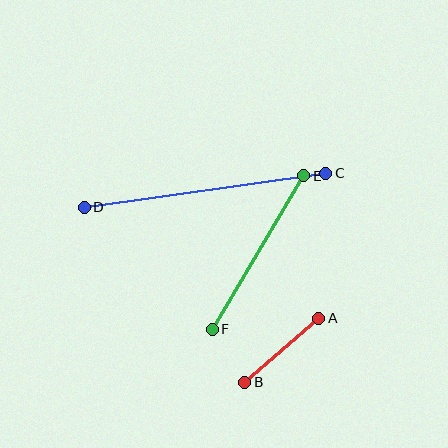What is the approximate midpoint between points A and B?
The midpoint is at approximately (282, 350) pixels.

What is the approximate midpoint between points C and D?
The midpoint is at approximately (205, 190) pixels.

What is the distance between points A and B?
The distance is approximately 98 pixels.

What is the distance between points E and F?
The distance is approximately 179 pixels.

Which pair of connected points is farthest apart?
Points C and D are farthest apart.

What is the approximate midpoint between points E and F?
The midpoint is at approximately (258, 252) pixels.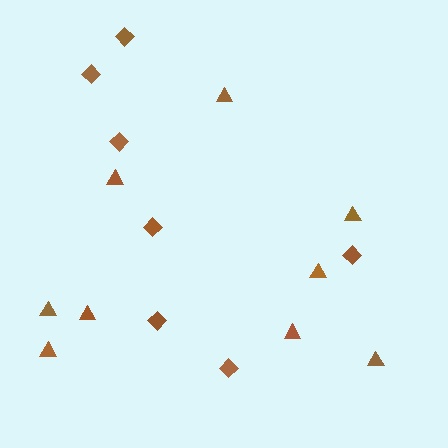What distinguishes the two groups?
There are 2 groups: one group of diamonds (7) and one group of triangles (9).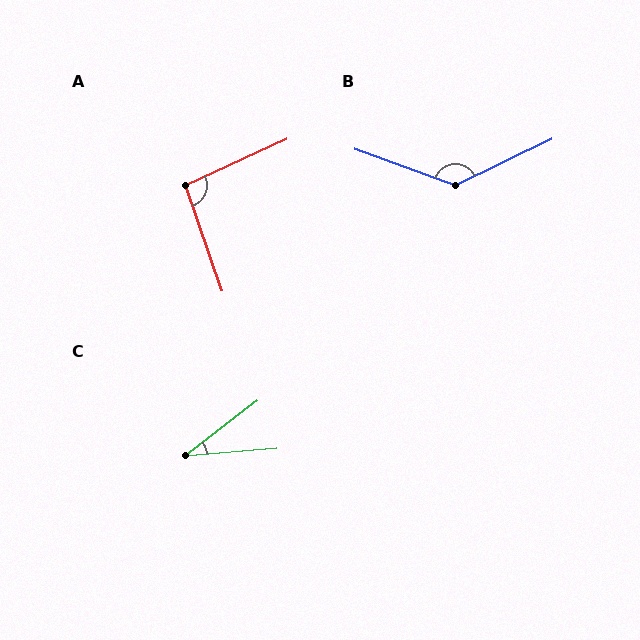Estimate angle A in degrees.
Approximately 95 degrees.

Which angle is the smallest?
C, at approximately 33 degrees.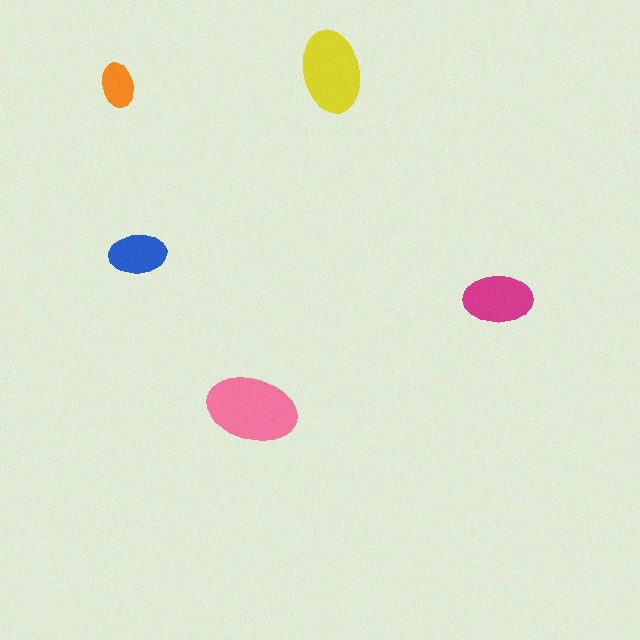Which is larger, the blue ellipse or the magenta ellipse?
The magenta one.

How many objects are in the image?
There are 5 objects in the image.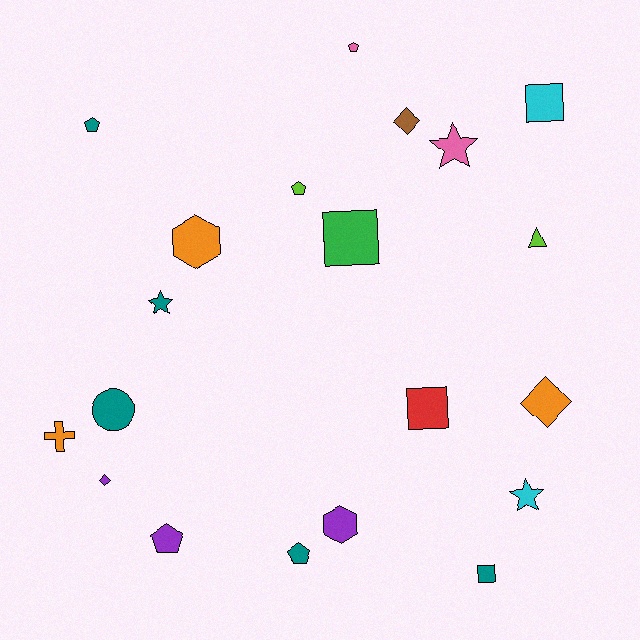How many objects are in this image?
There are 20 objects.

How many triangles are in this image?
There is 1 triangle.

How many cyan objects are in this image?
There are 2 cyan objects.